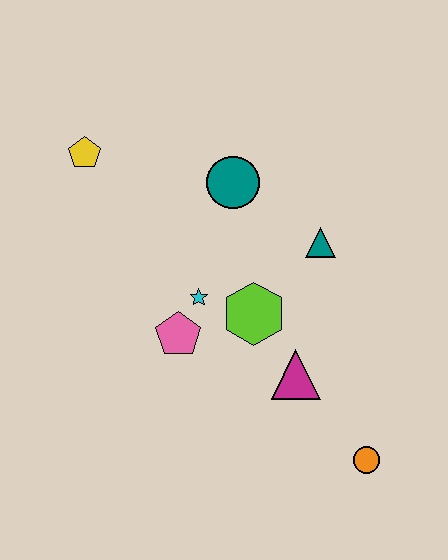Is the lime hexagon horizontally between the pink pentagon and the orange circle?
Yes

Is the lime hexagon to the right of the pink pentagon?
Yes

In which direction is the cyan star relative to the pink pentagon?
The cyan star is above the pink pentagon.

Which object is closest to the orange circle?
The magenta triangle is closest to the orange circle.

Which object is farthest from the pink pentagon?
The orange circle is farthest from the pink pentagon.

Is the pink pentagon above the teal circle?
No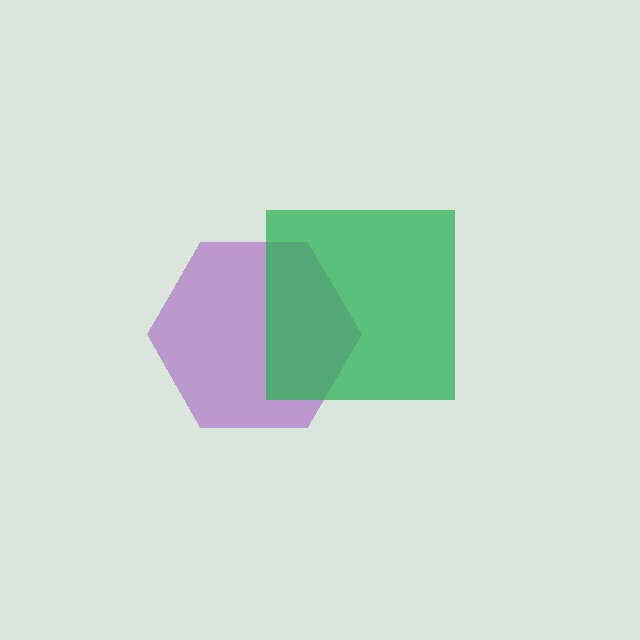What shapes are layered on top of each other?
The layered shapes are: a purple hexagon, a green square.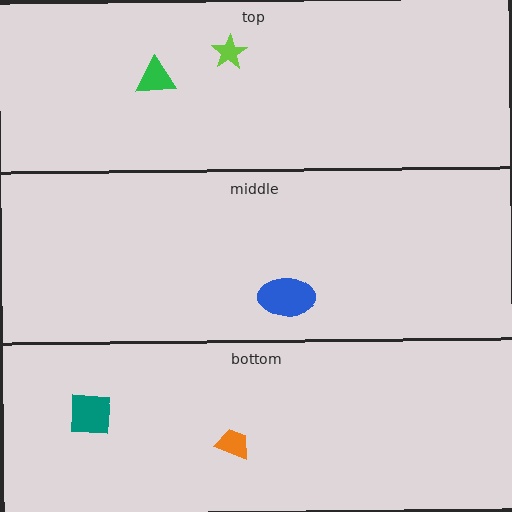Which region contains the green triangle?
The top region.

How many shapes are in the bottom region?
2.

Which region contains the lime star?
The top region.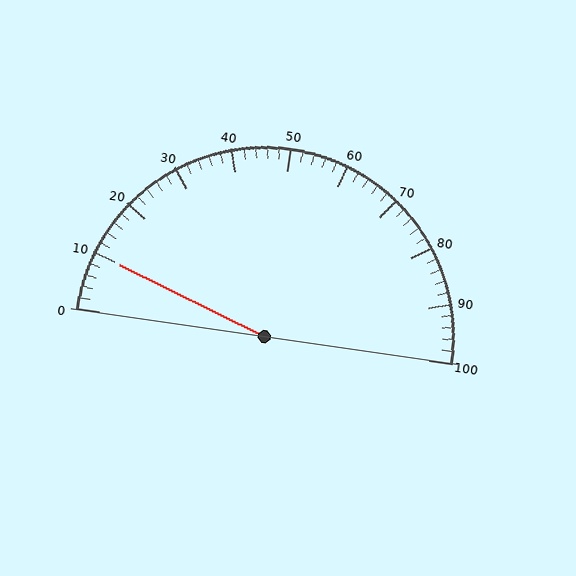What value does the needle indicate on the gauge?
The needle indicates approximately 10.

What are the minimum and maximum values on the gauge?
The gauge ranges from 0 to 100.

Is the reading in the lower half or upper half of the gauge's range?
The reading is in the lower half of the range (0 to 100).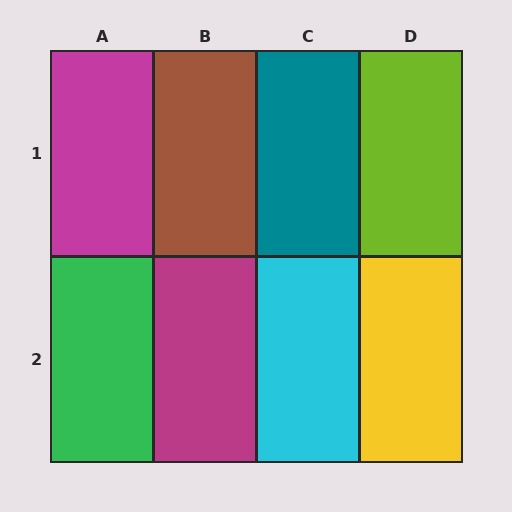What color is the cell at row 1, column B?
Brown.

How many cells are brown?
1 cell is brown.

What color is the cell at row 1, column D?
Lime.